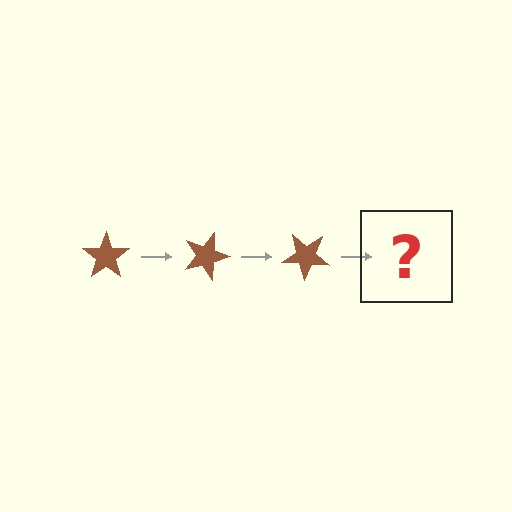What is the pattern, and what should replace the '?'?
The pattern is that the star rotates 20 degrees each step. The '?' should be a brown star rotated 60 degrees.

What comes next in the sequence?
The next element should be a brown star rotated 60 degrees.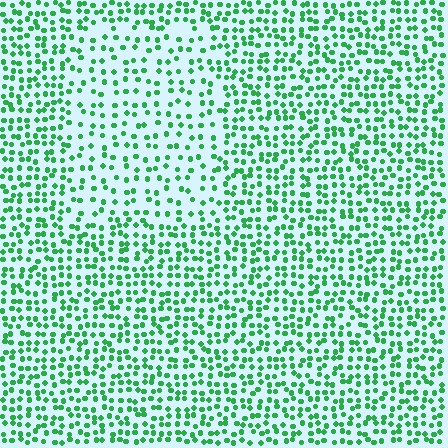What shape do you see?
I see a rectangle.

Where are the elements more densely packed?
The elements are more densely packed outside the rectangle boundary.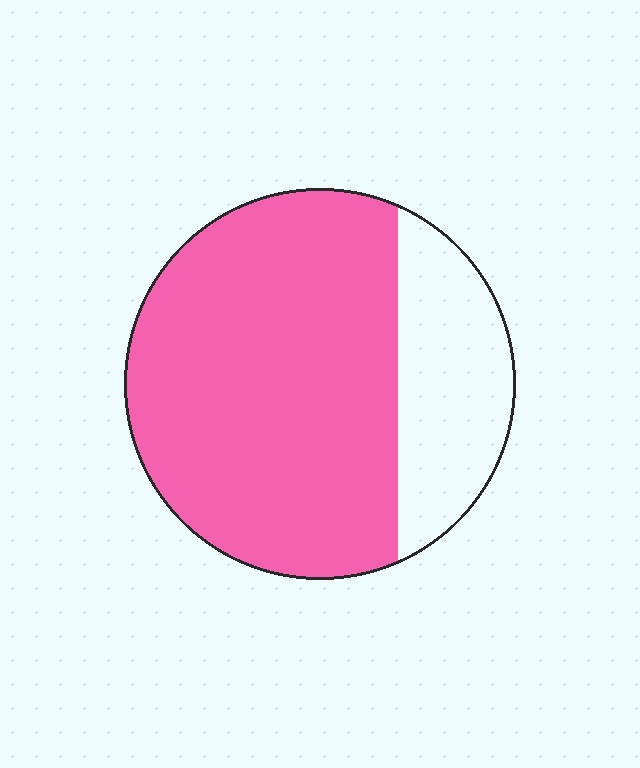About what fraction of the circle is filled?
About three quarters (3/4).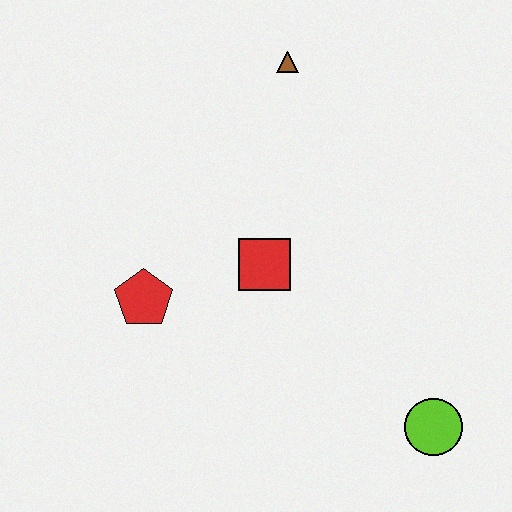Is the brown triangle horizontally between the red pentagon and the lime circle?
Yes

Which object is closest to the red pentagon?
The red square is closest to the red pentagon.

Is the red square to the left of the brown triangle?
Yes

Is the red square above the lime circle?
Yes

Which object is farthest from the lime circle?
The brown triangle is farthest from the lime circle.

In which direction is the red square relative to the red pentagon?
The red square is to the right of the red pentagon.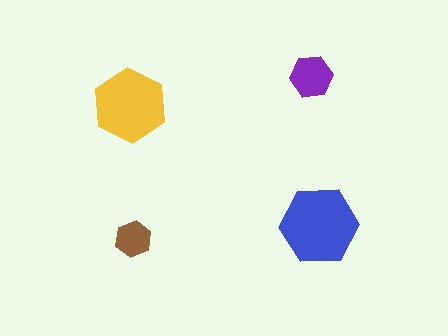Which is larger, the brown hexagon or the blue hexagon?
The blue one.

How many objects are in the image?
There are 4 objects in the image.